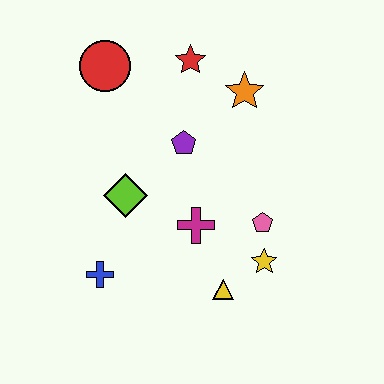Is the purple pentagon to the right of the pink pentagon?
No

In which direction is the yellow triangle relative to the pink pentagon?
The yellow triangle is below the pink pentagon.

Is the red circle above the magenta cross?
Yes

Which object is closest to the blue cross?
The lime diamond is closest to the blue cross.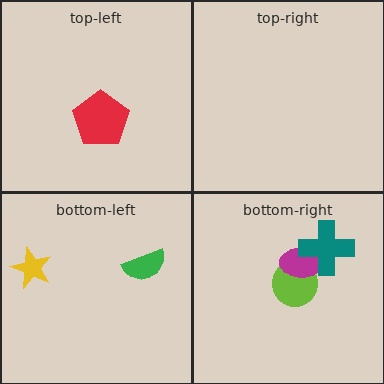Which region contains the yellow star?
The bottom-left region.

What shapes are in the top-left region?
The red pentagon.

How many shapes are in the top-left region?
1.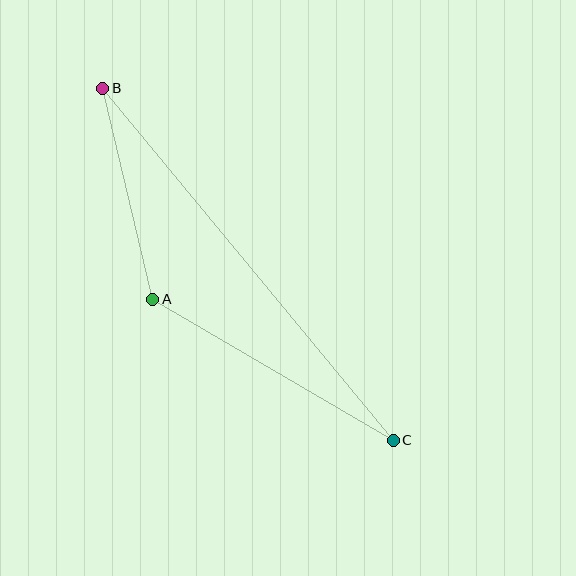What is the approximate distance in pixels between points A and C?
The distance between A and C is approximately 278 pixels.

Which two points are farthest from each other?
Points B and C are farthest from each other.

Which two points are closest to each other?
Points A and B are closest to each other.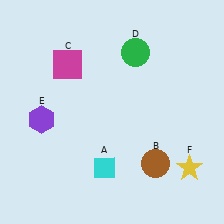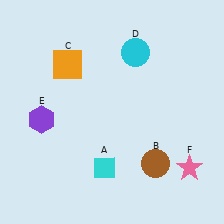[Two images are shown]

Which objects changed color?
C changed from magenta to orange. D changed from green to cyan. F changed from yellow to pink.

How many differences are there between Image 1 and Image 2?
There are 3 differences between the two images.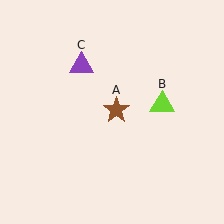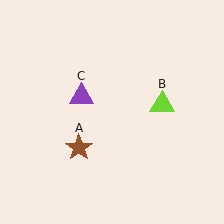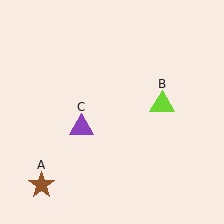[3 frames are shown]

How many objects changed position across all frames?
2 objects changed position: brown star (object A), purple triangle (object C).